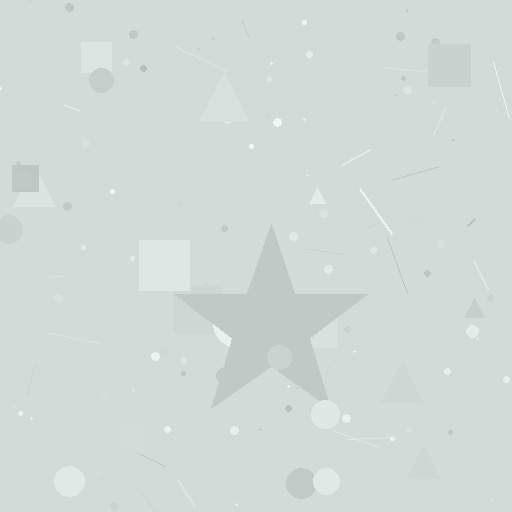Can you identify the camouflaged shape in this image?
The camouflaged shape is a star.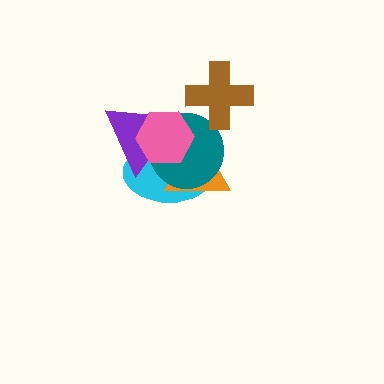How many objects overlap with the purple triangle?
4 objects overlap with the purple triangle.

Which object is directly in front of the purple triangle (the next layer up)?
The orange triangle is directly in front of the purple triangle.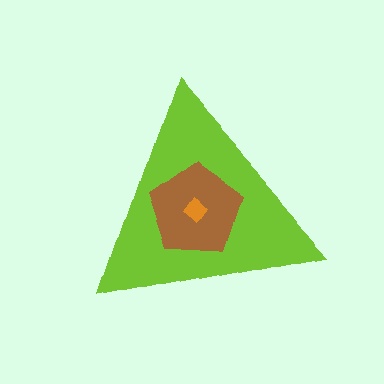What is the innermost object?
The orange diamond.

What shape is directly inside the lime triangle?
The brown pentagon.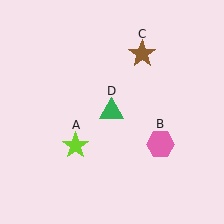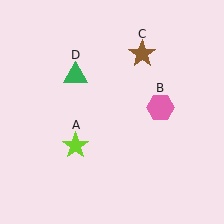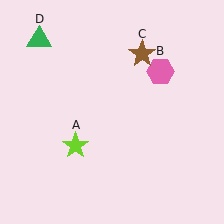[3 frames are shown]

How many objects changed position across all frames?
2 objects changed position: pink hexagon (object B), green triangle (object D).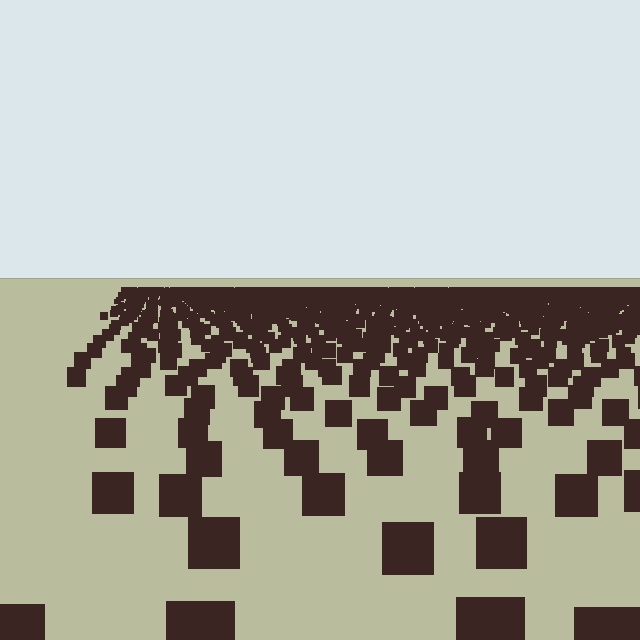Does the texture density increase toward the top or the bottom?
Density increases toward the top.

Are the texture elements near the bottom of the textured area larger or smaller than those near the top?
Larger. Near the bottom, elements are closer to the viewer and appear at a bigger on-screen size.